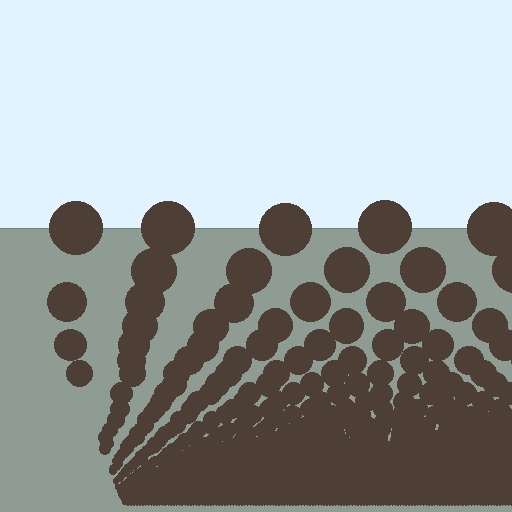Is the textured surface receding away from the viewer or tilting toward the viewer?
The surface appears to tilt toward the viewer. Texture elements get larger and sparser toward the top.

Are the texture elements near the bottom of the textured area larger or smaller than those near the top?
Smaller. The gradient is inverted — elements near the bottom are smaller and denser.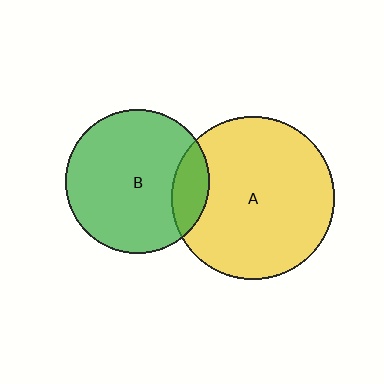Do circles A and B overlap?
Yes.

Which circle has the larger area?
Circle A (yellow).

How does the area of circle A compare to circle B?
Approximately 1.3 times.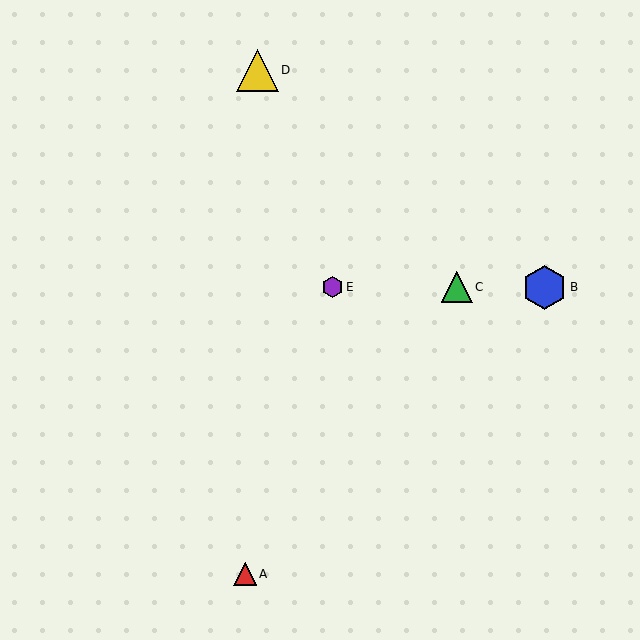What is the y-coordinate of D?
Object D is at y≈70.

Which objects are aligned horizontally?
Objects B, C, E are aligned horizontally.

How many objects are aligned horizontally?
3 objects (B, C, E) are aligned horizontally.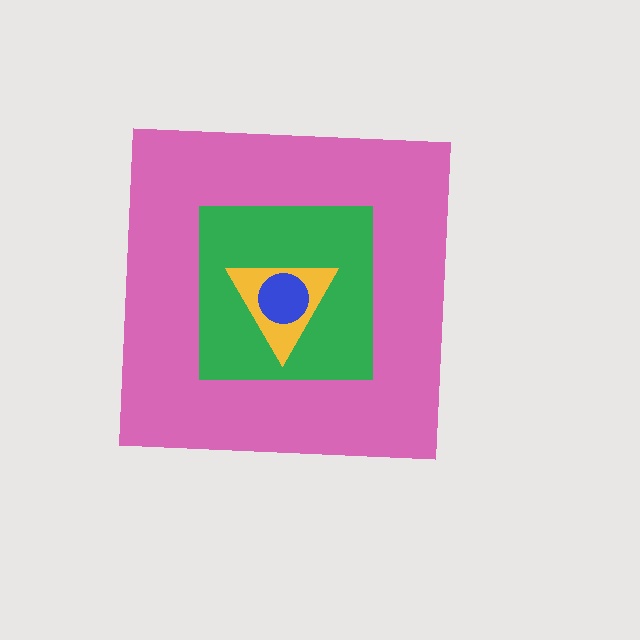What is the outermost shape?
The pink square.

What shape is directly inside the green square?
The yellow triangle.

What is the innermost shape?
The blue circle.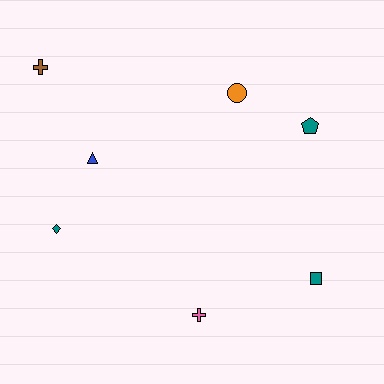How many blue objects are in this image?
There is 1 blue object.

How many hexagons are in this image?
There are no hexagons.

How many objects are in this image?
There are 7 objects.